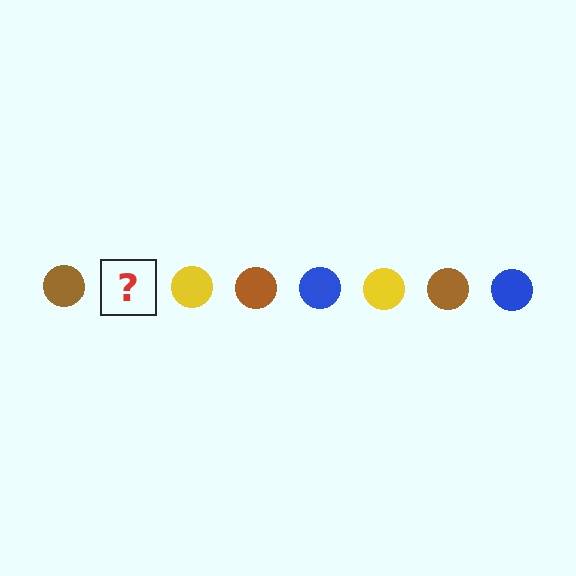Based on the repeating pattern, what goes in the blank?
The blank should be a blue circle.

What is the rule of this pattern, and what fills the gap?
The rule is that the pattern cycles through brown, blue, yellow circles. The gap should be filled with a blue circle.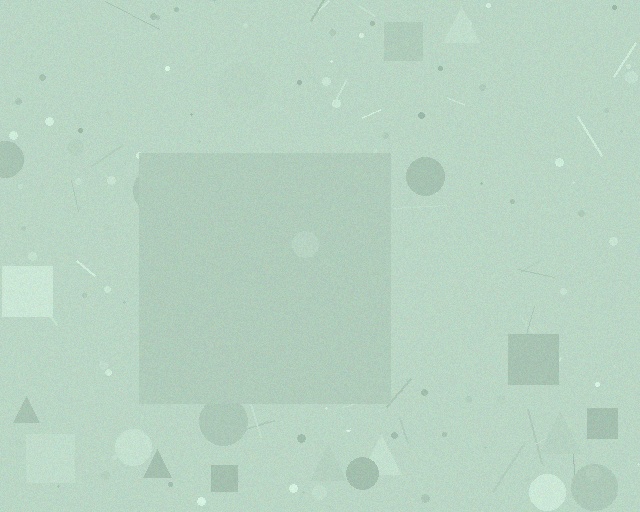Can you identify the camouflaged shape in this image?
The camouflaged shape is a square.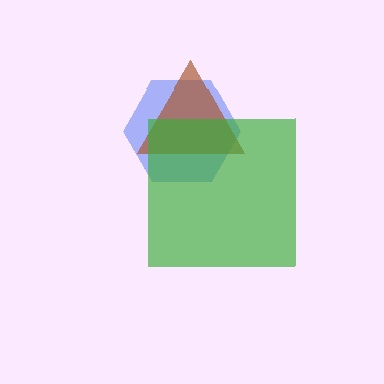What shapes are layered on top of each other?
The layered shapes are: a blue hexagon, a brown triangle, a green square.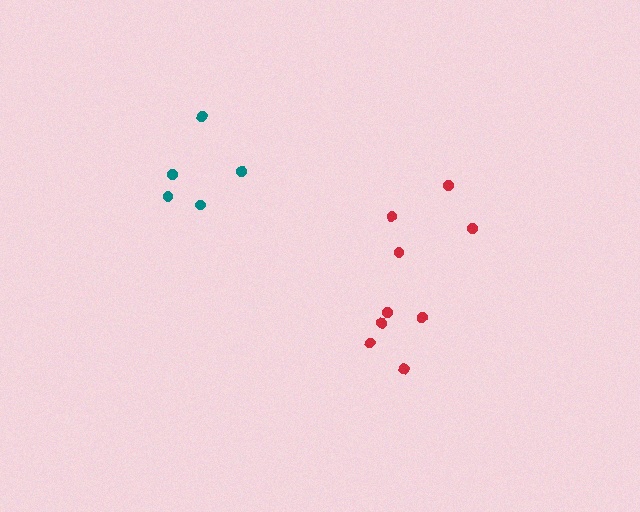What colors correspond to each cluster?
The clusters are colored: red, teal.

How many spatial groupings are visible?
There are 2 spatial groupings.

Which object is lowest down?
The red cluster is bottommost.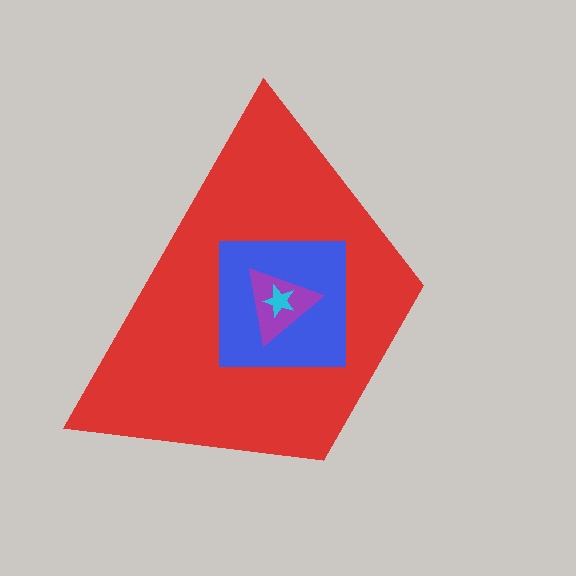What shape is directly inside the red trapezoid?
The blue square.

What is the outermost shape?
The red trapezoid.